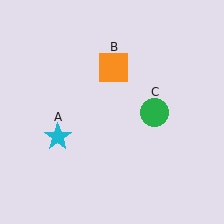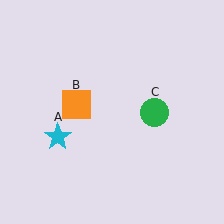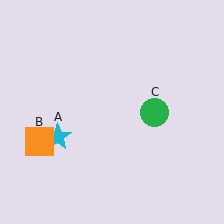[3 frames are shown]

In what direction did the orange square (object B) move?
The orange square (object B) moved down and to the left.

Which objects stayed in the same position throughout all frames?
Cyan star (object A) and green circle (object C) remained stationary.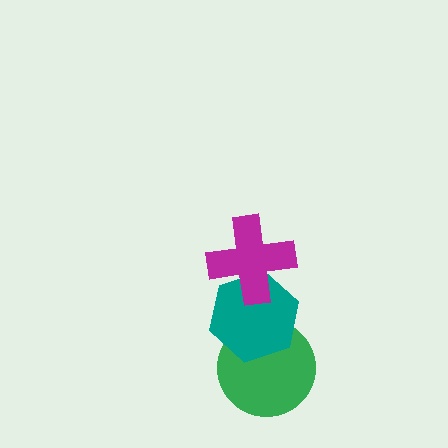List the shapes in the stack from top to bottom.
From top to bottom: the magenta cross, the teal hexagon, the green circle.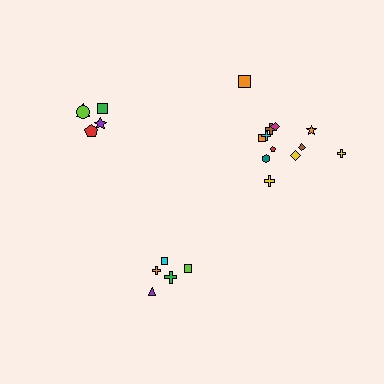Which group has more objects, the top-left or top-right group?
The top-right group.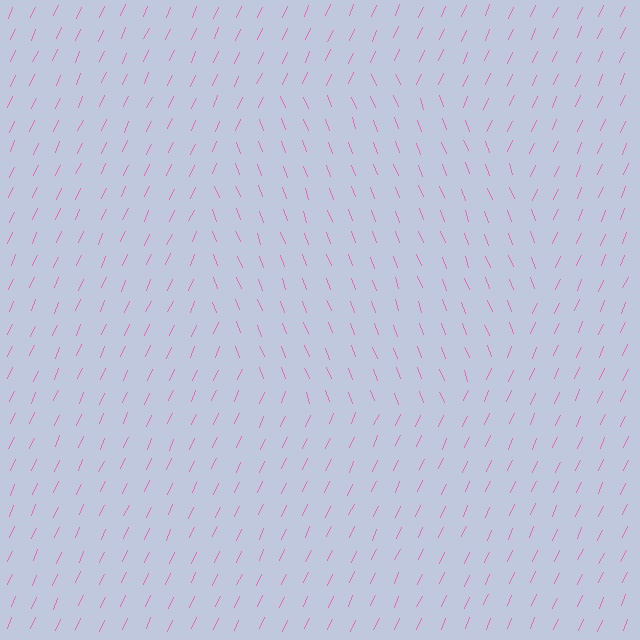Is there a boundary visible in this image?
Yes, there is a texture boundary formed by a change in line orientation.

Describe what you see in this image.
The image is filled with small pink line segments. A circle region in the image has lines oriented differently from the surrounding lines, creating a visible texture boundary.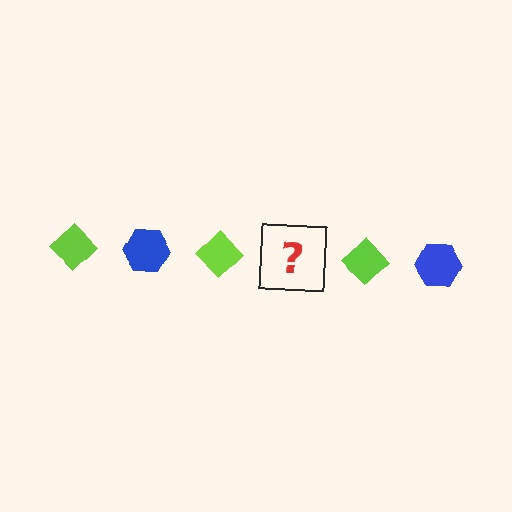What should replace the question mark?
The question mark should be replaced with a blue hexagon.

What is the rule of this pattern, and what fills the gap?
The rule is that the pattern alternates between lime diamond and blue hexagon. The gap should be filled with a blue hexagon.